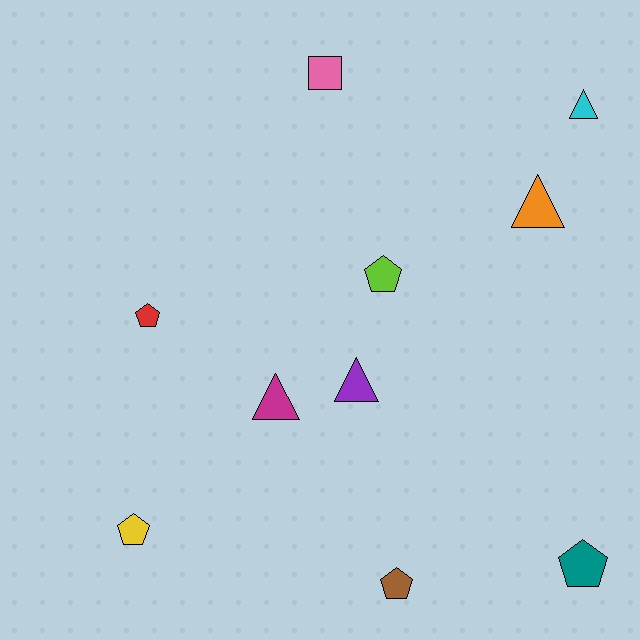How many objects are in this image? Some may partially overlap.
There are 10 objects.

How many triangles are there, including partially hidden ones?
There are 4 triangles.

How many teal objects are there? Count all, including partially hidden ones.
There is 1 teal object.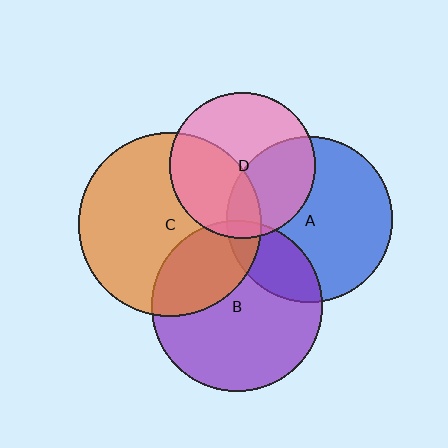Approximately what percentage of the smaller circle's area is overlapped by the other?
Approximately 10%.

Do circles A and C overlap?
Yes.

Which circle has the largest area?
Circle C (orange).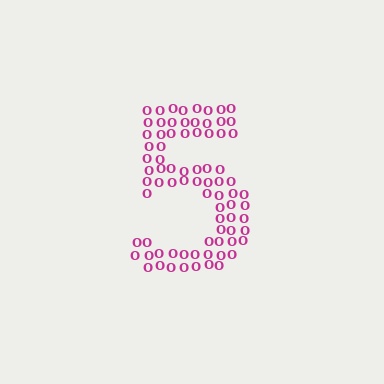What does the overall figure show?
The overall figure shows the digit 5.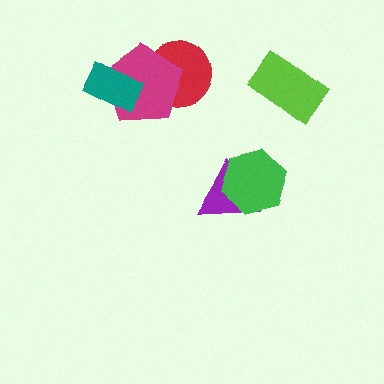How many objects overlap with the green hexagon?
1 object overlaps with the green hexagon.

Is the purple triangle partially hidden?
Yes, it is partially covered by another shape.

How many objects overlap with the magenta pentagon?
2 objects overlap with the magenta pentagon.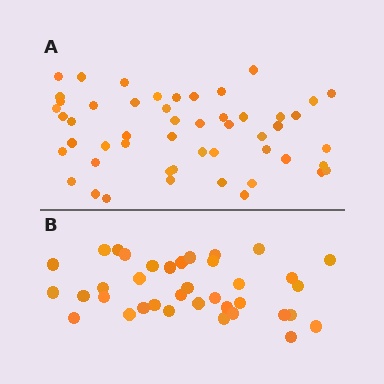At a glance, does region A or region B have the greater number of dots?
Region A (the top region) has more dots.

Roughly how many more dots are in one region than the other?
Region A has approximately 15 more dots than region B.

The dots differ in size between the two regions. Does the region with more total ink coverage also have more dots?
No. Region B has more total ink coverage because its dots are larger, but region A actually contains more individual dots. Total area can be misleading — the number of items is what matters here.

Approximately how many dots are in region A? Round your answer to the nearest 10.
About 50 dots. (The exact count is 51, which rounds to 50.)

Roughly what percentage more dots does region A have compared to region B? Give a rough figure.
About 40% more.